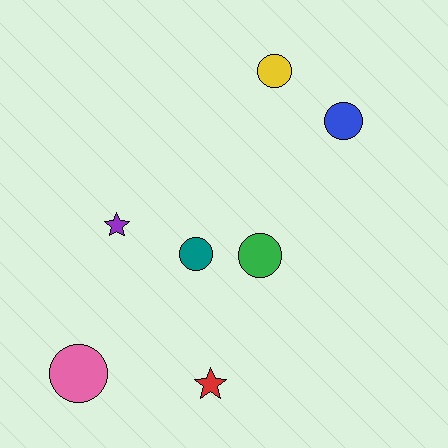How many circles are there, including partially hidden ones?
There are 5 circles.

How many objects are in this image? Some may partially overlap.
There are 7 objects.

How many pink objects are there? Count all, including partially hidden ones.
There is 1 pink object.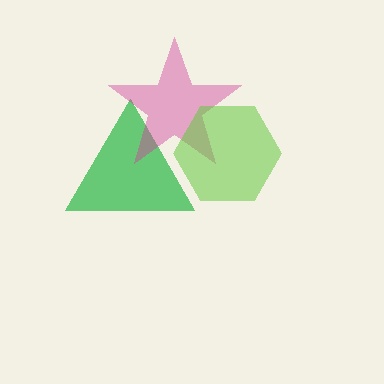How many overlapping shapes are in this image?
There are 3 overlapping shapes in the image.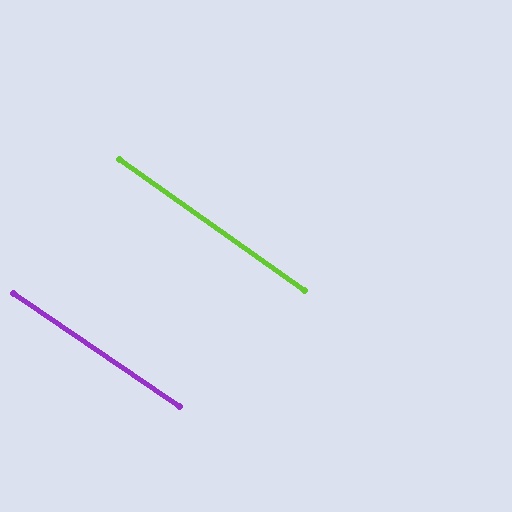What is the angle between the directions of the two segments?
Approximately 1 degree.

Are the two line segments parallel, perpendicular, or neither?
Parallel — their directions differ by only 1.3°.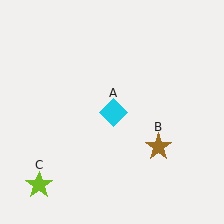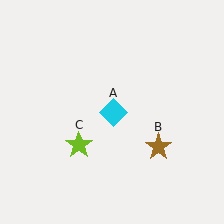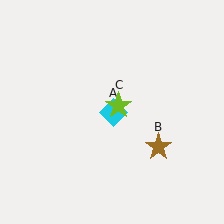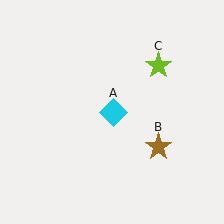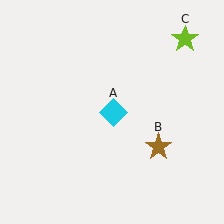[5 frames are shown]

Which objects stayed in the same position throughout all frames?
Cyan diamond (object A) and brown star (object B) remained stationary.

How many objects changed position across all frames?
1 object changed position: lime star (object C).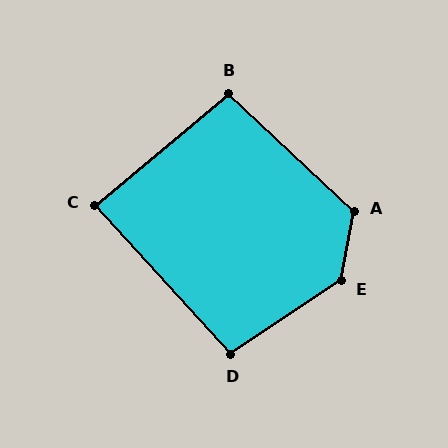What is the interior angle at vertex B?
Approximately 97 degrees (obtuse).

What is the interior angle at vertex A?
Approximately 123 degrees (obtuse).